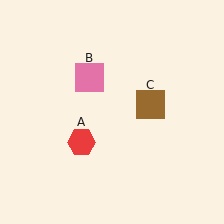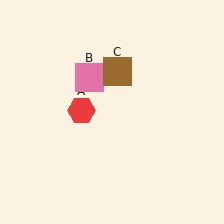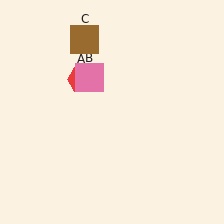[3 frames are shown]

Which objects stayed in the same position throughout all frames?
Pink square (object B) remained stationary.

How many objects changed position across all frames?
2 objects changed position: red hexagon (object A), brown square (object C).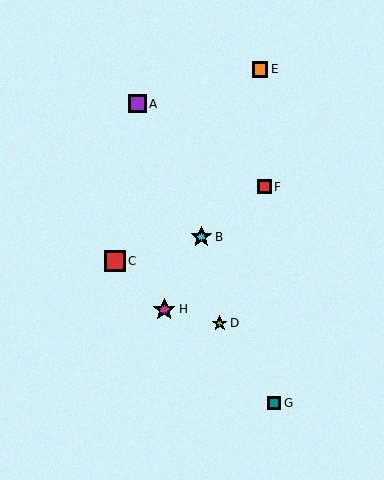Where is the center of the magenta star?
The center of the magenta star is at (164, 309).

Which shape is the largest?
The magenta star (labeled H) is the largest.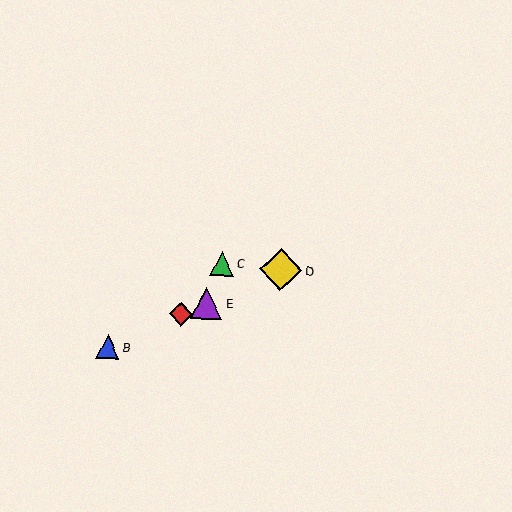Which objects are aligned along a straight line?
Objects A, B, D, E are aligned along a straight line.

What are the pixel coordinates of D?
Object D is at (281, 270).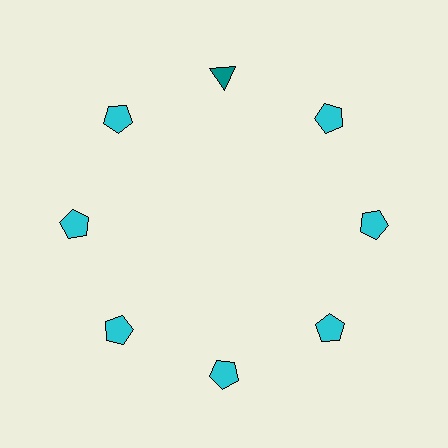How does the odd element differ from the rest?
It differs in both color (teal instead of cyan) and shape (triangle instead of pentagon).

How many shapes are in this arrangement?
There are 8 shapes arranged in a ring pattern.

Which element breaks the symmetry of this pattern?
The teal triangle at roughly the 12 o'clock position breaks the symmetry. All other shapes are cyan pentagons.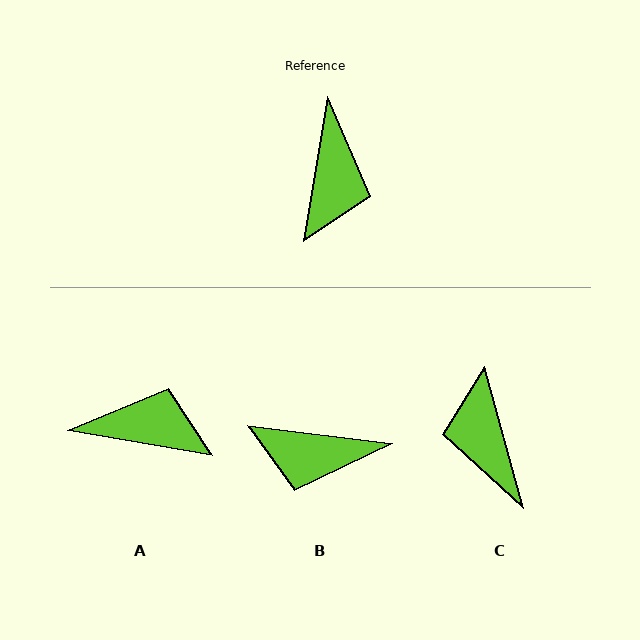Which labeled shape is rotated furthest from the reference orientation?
C, about 155 degrees away.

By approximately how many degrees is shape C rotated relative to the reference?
Approximately 155 degrees clockwise.